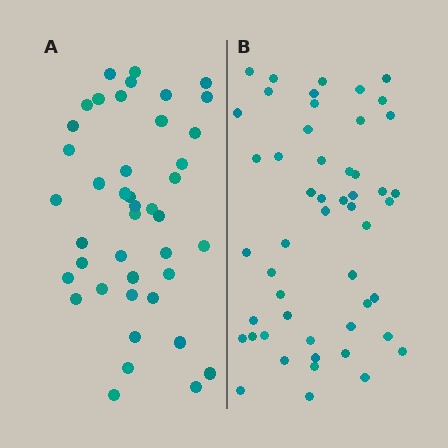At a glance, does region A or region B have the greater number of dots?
Region B (the right region) has more dots.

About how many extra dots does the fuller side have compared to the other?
Region B has roughly 8 or so more dots than region A.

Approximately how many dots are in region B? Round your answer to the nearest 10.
About 50 dots. (The exact count is 51, which rounds to 50.)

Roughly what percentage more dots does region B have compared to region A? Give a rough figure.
About 20% more.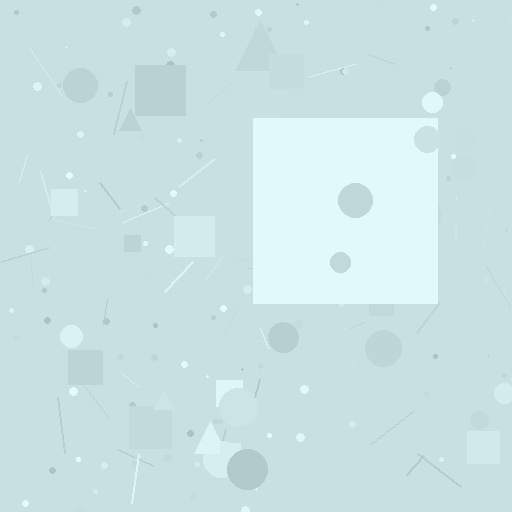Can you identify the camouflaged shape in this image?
The camouflaged shape is a square.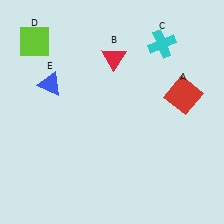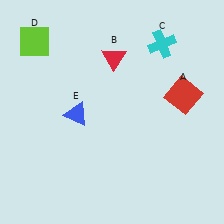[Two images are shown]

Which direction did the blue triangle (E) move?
The blue triangle (E) moved down.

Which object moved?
The blue triangle (E) moved down.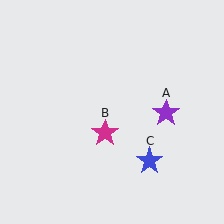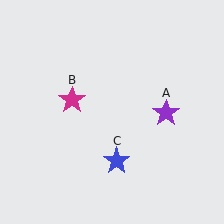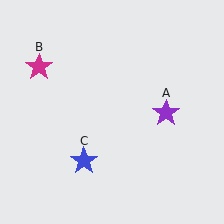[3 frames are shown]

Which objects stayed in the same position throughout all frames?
Purple star (object A) remained stationary.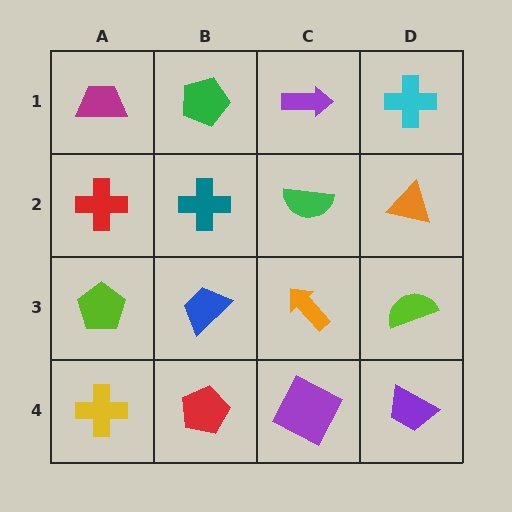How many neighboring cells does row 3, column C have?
4.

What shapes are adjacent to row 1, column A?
A red cross (row 2, column A), a green pentagon (row 1, column B).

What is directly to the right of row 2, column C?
An orange triangle.